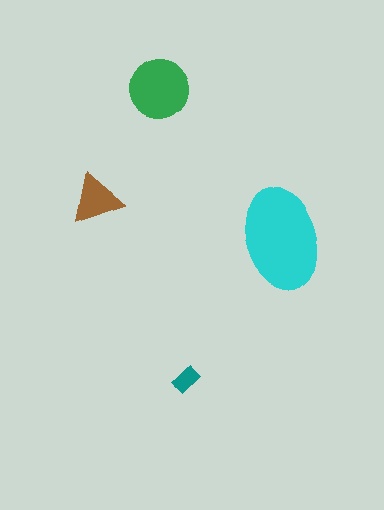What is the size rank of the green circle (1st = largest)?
2nd.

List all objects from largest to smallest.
The cyan ellipse, the green circle, the brown triangle, the teal rectangle.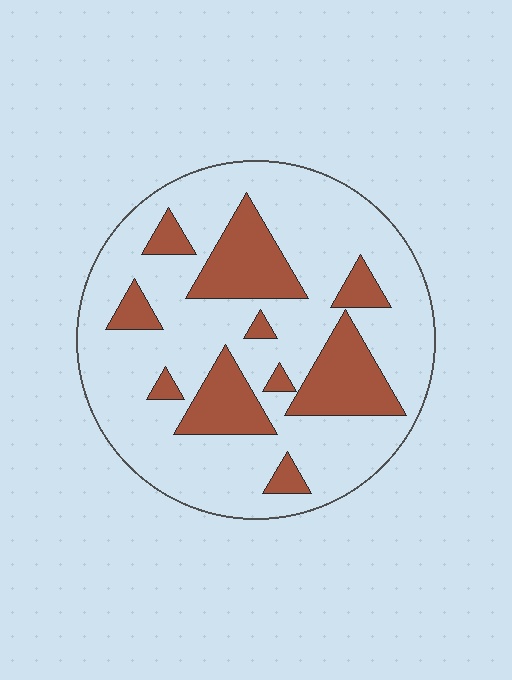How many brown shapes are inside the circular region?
10.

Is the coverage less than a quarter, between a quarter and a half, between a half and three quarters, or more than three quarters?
Between a quarter and a half.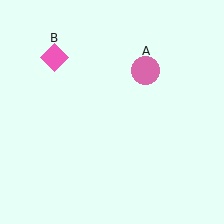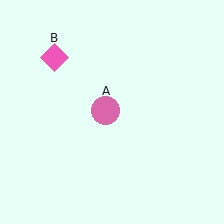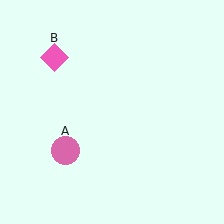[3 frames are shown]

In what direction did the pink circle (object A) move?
The pink circle (object A) moved down and to the left.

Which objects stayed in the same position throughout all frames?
Pink diamond (object B) remained stationary.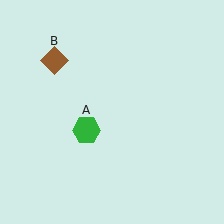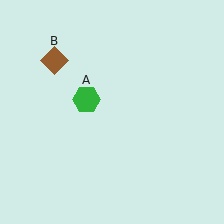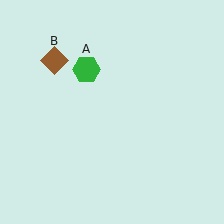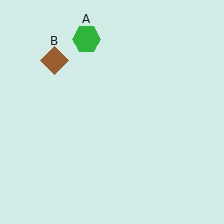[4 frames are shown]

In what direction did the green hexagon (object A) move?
The green hexagon (object A) moved up.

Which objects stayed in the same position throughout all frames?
Brown diamond (object B) remained stationary.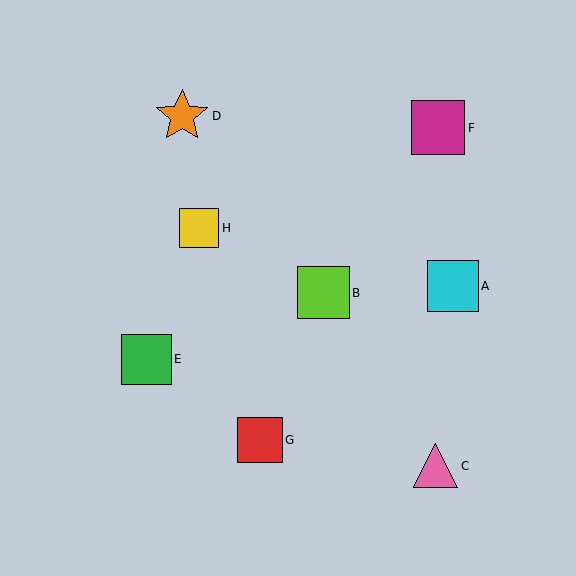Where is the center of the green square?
The center of the green square is at (147, 359).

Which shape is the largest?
The magenta square (labeled F) is the largest.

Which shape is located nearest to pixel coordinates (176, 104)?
The orange star (labeled D) at (182, 116) is nearest to that location.